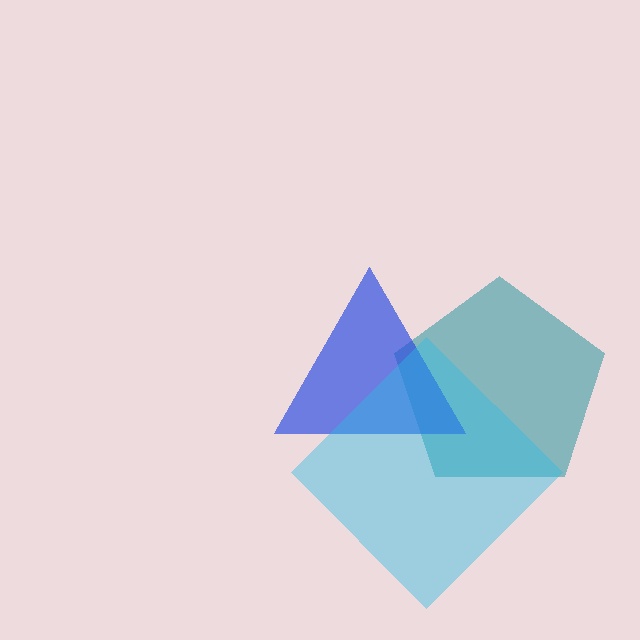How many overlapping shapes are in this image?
There are 3 overlapping shapes in the image.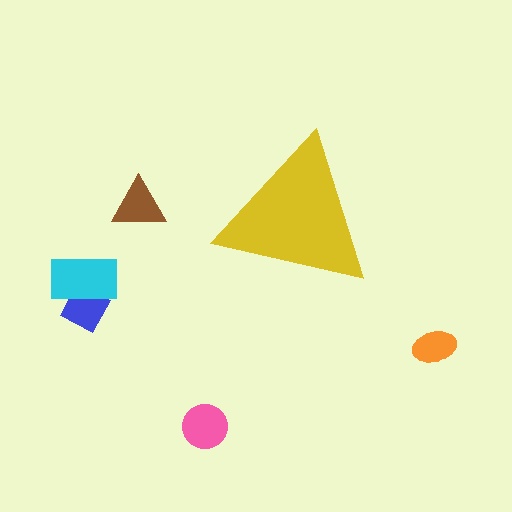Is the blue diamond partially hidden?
No, the blue diamond is fully visible.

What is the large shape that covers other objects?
A yellow triangle.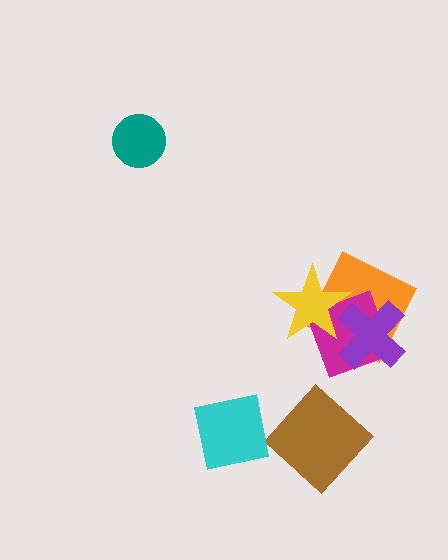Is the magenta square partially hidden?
Yes, it is partially covered by another shape.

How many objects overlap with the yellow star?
3 objects overlap with the yellow star.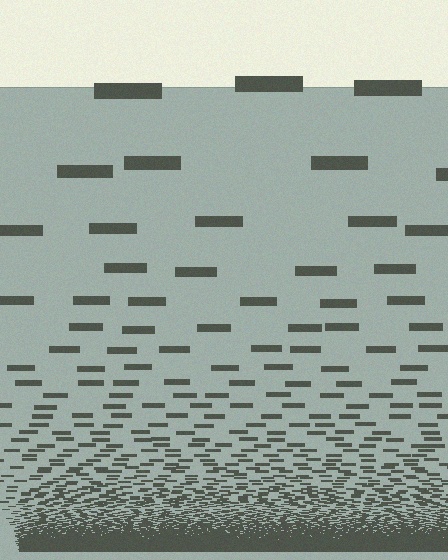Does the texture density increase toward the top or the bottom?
Density increases toward the bottom.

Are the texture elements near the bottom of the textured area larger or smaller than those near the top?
Smaller. The gradient is inverted — elements near the bottom are smaller and denser.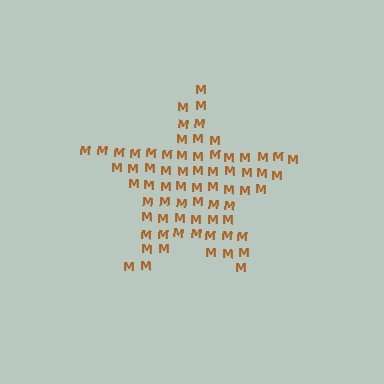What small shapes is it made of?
It is made of small letter M's.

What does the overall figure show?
The overall figure shows a star.